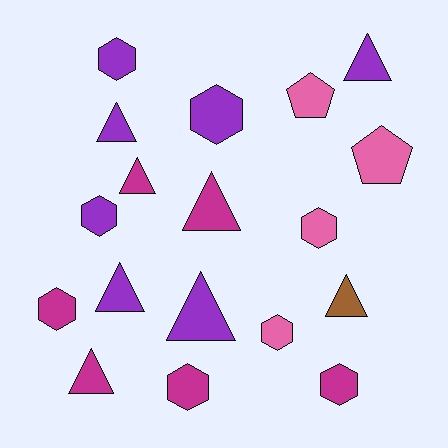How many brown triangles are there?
There is 1 brown triangle.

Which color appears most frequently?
Purple, with 7 objects.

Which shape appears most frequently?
Hexagon, with 8 objects.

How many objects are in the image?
There are 18 objects.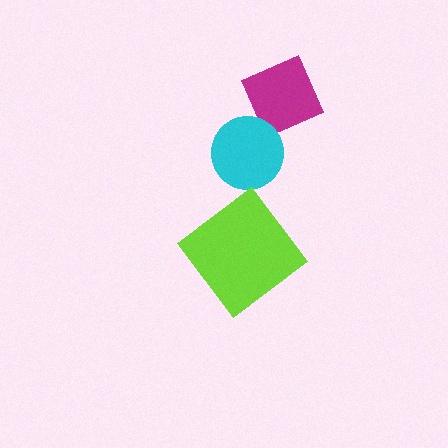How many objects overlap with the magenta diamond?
1 object overlaps with the magenta diamond.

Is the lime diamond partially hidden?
No, no other shape covers it.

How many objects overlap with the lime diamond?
0 objects overlap with the lime diamond.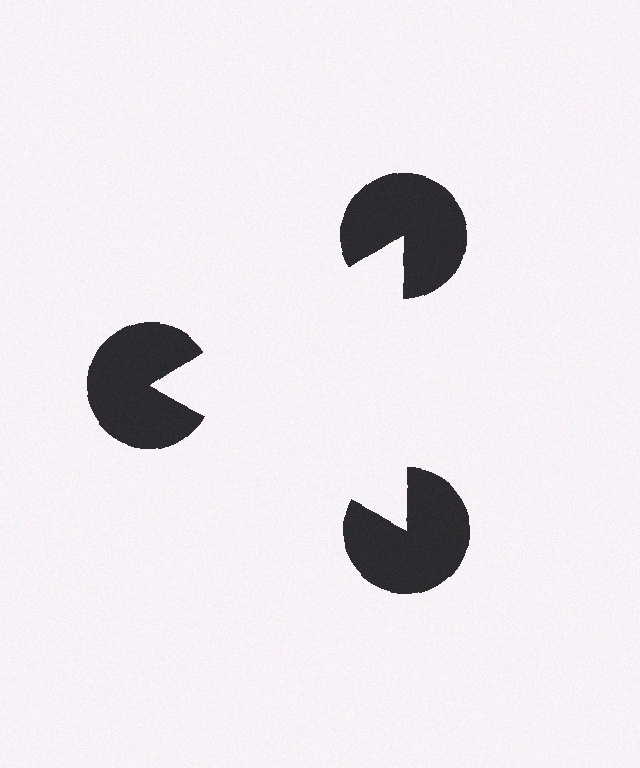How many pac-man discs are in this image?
There are 3 — one at each vertex of the illusory triangle.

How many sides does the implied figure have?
3 sides.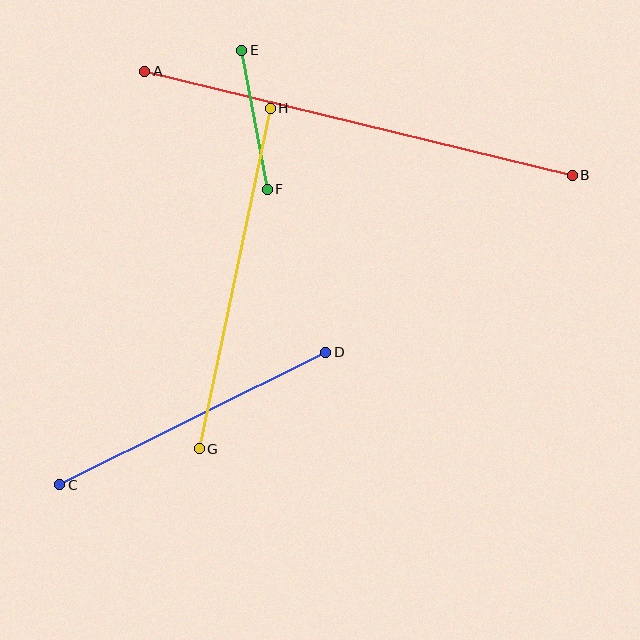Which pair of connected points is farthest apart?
Points A and B are farthest apart.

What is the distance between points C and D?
The distance is approximately 297 pixels.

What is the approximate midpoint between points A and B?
The midpoint is at approximately (358, 123) pixels.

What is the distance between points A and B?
The distance is approximately 440 pixels.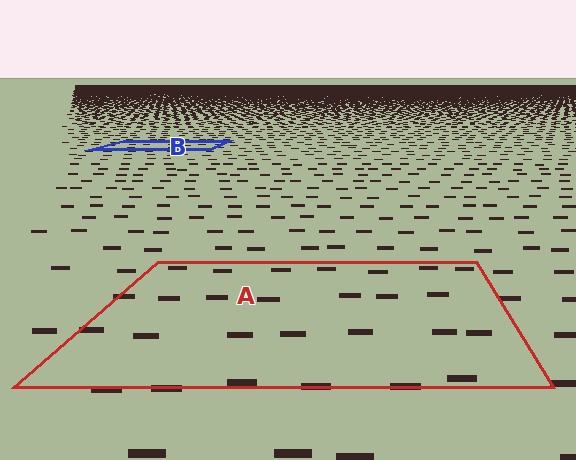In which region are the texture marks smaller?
The texture marks are smaller in region B, because it is farther away.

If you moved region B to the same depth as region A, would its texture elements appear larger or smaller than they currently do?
They would appear larger. At a closer depth, the same texture elements are projected at a bigger on-screen size.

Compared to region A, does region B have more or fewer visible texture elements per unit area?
Region B has more texture elements per unit area — they are packed more densely because it is farther away.